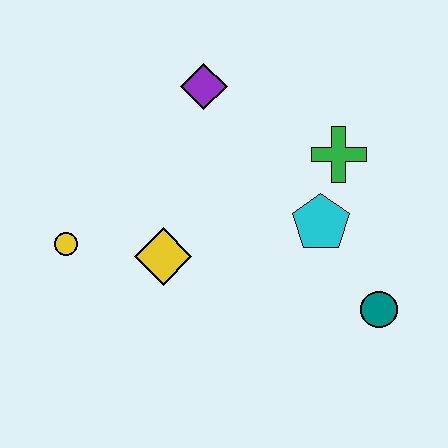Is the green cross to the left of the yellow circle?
No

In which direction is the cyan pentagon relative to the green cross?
The cyan pentagon is below the green cross.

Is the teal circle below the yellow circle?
Yes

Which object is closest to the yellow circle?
The yellow diamond is closest to the yellow circle.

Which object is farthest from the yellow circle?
The teal circle is farthest from the yellow circle.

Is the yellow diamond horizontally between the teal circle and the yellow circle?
Yes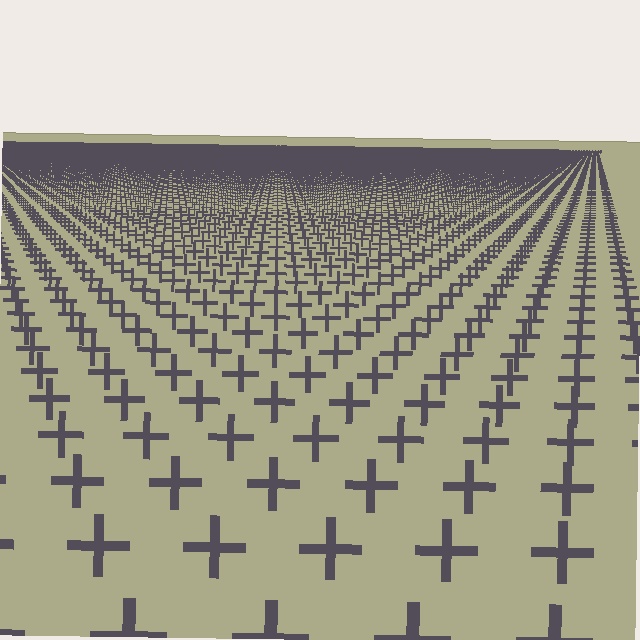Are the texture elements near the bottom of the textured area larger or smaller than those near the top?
Larger. Near the bottom, elements are closer to the viewer and appear at a bigger on-screen size.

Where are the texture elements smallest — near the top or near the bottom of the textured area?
Near the top.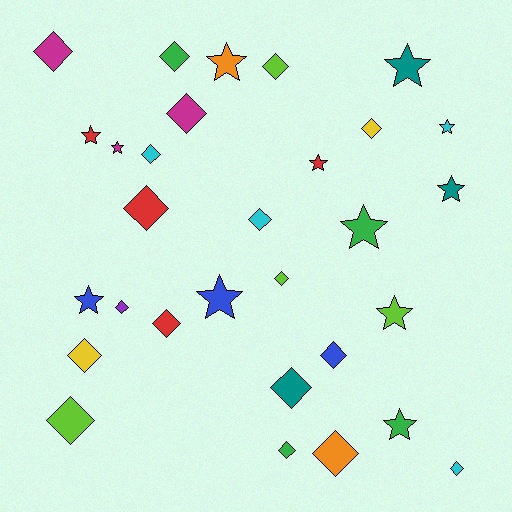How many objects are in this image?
There are 30 objects.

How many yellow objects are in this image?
There are 2 yellow objects.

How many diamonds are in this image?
There are 18 diamonds.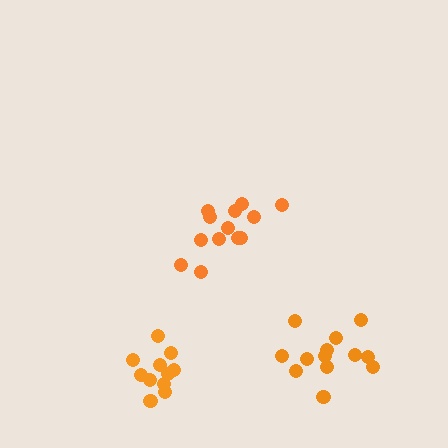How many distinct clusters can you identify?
There are 3 distinct clusters.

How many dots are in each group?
Group 1: 13 dots, Group 2: 11 dots, Group 3: 13 dots (37 total).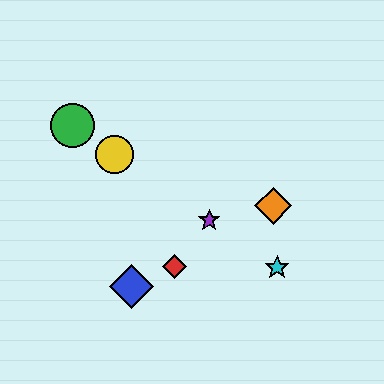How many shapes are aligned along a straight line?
4 shapes (the green circle, the yellow circle, the purple star, the cyan star) are aligned along a straight line.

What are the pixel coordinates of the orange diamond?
The orange diamond is at (273, 206).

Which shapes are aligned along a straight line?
The green circle, the yellow circle, the purple star, the cyan star are aligned along a straight line.